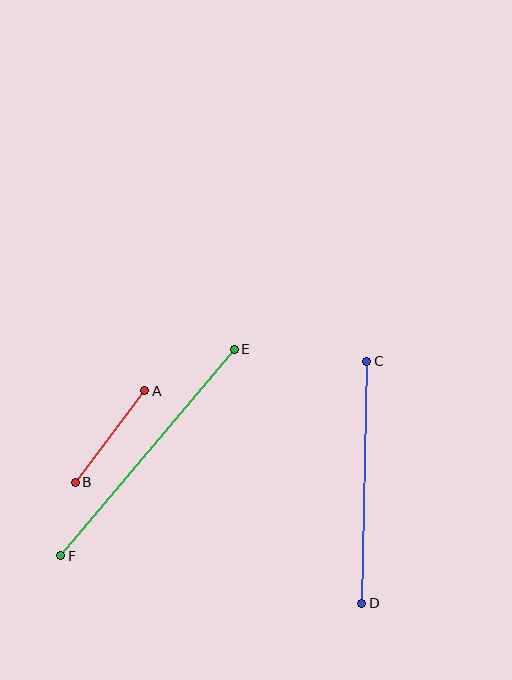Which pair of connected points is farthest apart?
Points E and F are farthest apart.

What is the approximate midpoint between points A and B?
The midpoint is at approximately (110, 437) pixels.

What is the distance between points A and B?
The distance is approximately 115 pixels.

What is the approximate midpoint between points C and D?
The midpoint is at approximately (364, 482) pixels.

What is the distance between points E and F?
The distance is approximately 270 pixels.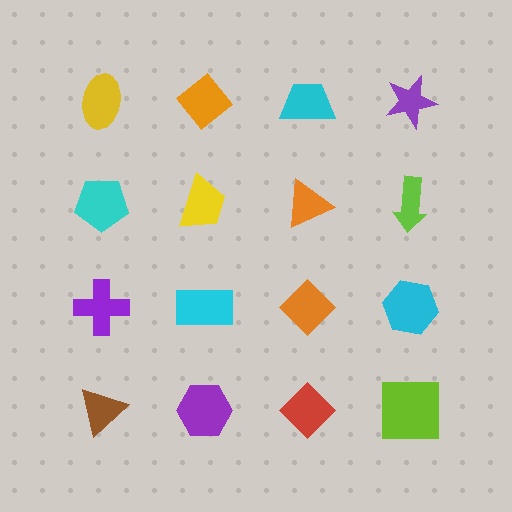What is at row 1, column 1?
A yellow ellipse.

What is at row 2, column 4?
A lime arrow.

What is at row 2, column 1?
A cyan pentagon.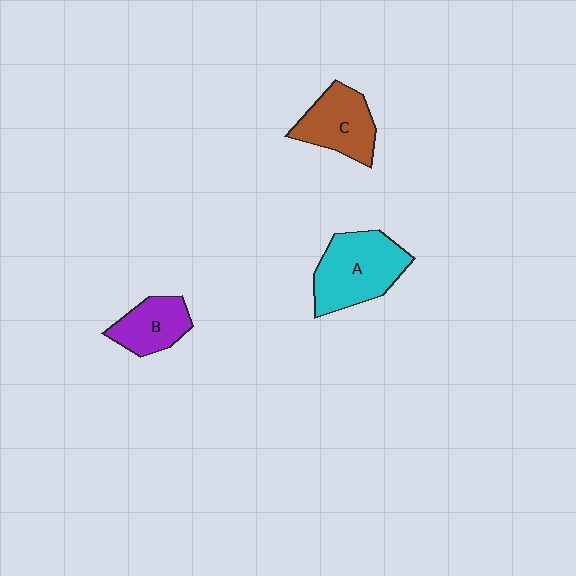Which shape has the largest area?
Shape A (cyan).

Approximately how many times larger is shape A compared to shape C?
Approximately 1.3 times.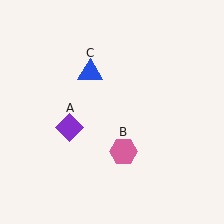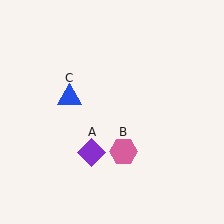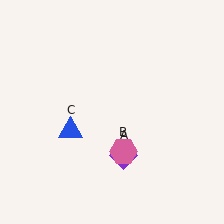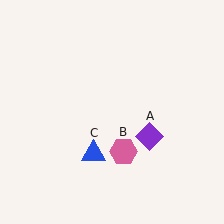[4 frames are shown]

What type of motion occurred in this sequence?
The purple diamond (object A), blue triangle (object C) rotated counterclockwise around the center of the scene.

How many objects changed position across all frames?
2 objects changed position: purple diamond (object A), blue triangle (object C).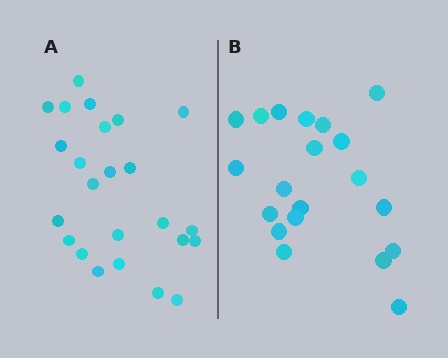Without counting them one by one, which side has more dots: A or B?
Region A (the left region) has more dots.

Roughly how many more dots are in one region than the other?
Region A has about 4 more dots than region B.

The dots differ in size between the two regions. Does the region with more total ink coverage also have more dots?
No. Region B has more total ink coverage because its dots are larger, but region A actually contains more individual dots. Total area can be misleading — the number of items is what matters here.